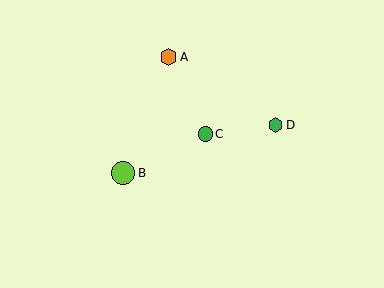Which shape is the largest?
The lime circle (labeled B) is the largest.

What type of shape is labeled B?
Shape B is a lime circle.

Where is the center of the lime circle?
The center of the lime circle is at (123, 173).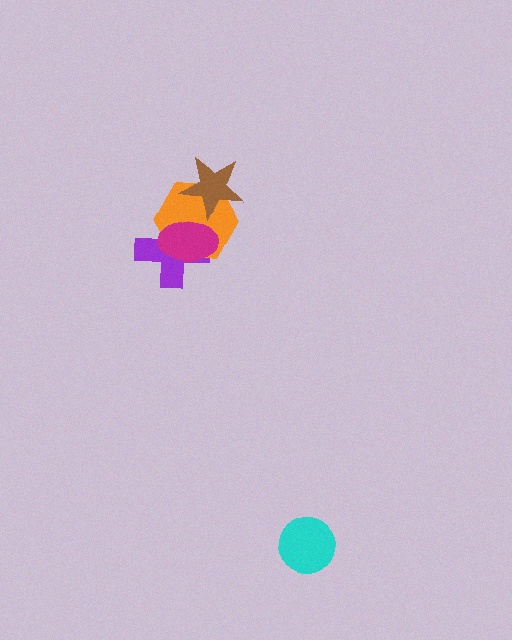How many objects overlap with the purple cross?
2 objects overlap with the purple cross.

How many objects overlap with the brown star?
1 object overlaps with the brown star.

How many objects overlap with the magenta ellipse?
2 objects overlap with the magenta ellipse.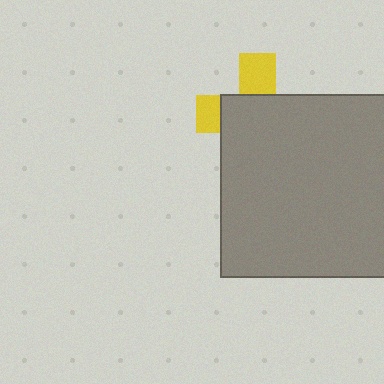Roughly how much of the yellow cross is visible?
A small part of it is visible (roughly 31%).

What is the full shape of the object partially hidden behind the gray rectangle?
The partially hidden object is a yellow cross.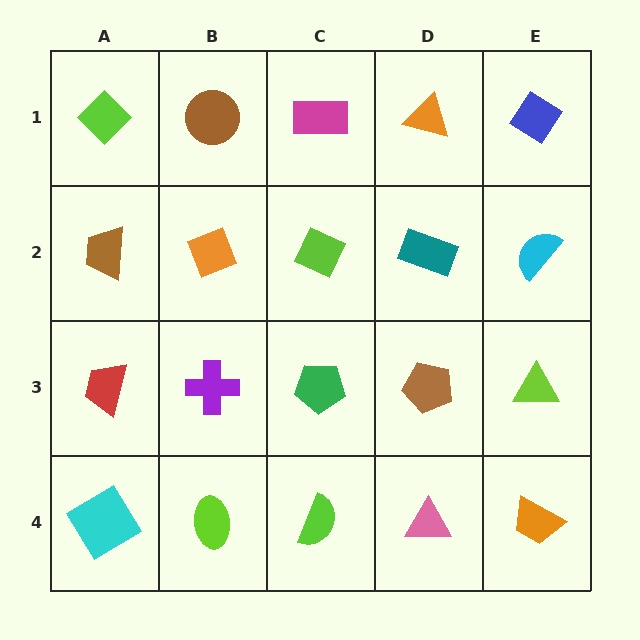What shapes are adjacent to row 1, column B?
An orange diamond (row 2, column B), a lime diamond (row 1, column A), a magenta rectangle (row 1, column C).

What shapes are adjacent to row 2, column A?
A lime diamond (row 1, column A), a red trapezoid (row 3, column A), an orange diamond (row 2, column B).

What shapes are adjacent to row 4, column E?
A lime triangle (row 3, column E), a pink triangle (row 4, column D).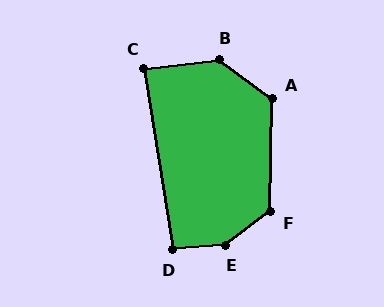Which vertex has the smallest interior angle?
C, at approximately 88 degrees.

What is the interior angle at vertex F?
Approximately 128 degrees (obtuse).